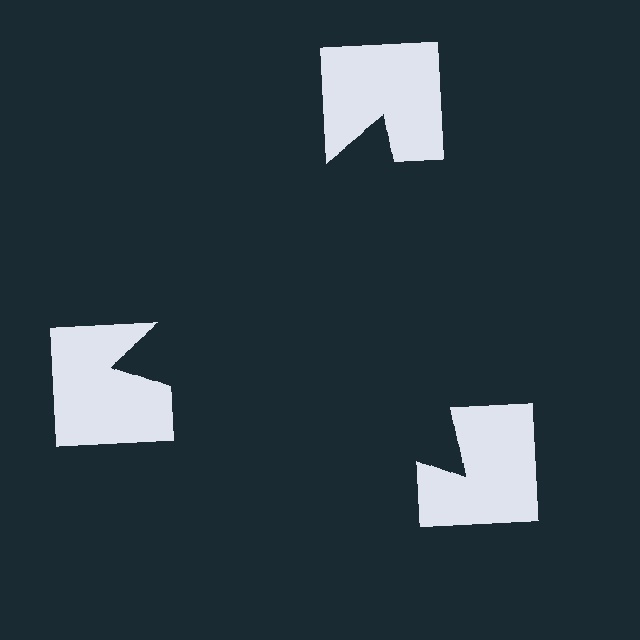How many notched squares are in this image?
There are 3 — one at each vertex of the illusory triangle.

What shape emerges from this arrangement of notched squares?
An illusory triangle — its edges are inferred from the aligned wedge cuts in the notched squares, not physically drawn.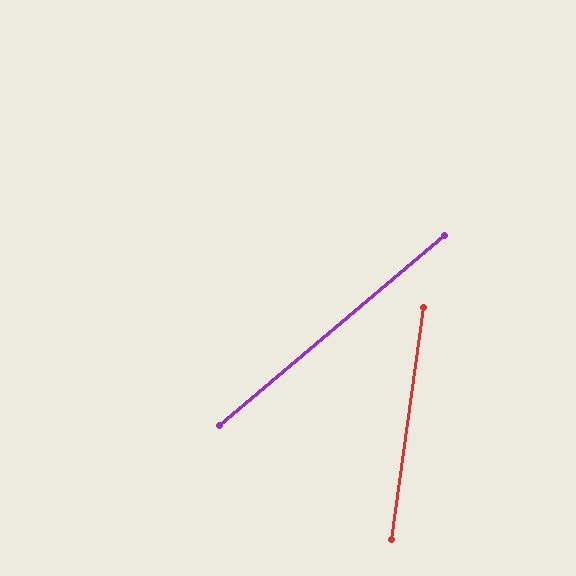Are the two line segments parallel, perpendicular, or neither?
Neither parallel nor perpendicular — they differ by about 42°.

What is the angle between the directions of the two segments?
Approximately 42 degrees.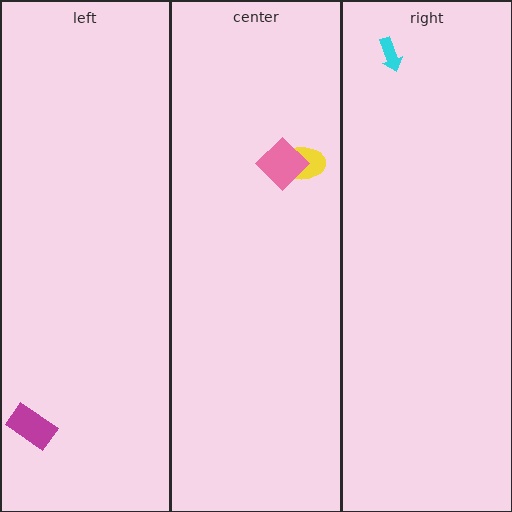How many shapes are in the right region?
1.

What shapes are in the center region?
The yellow ellipse, the pink diamond.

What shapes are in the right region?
The cyan arrow.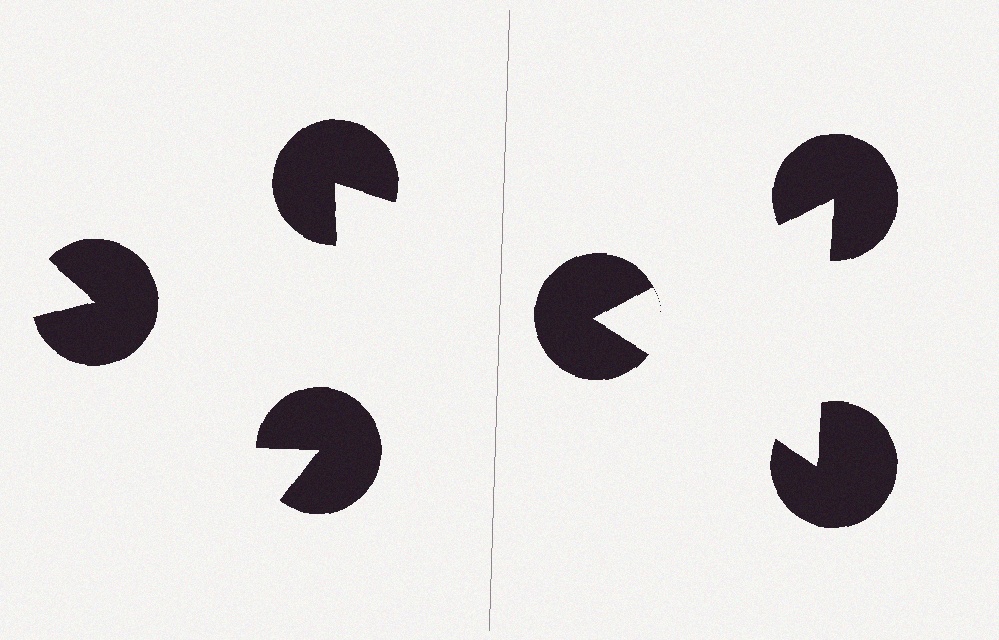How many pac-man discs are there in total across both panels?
6 — 3 on each side.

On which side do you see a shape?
An illusory triangle appears on the right side. On the left side the wedge cuts are rotated, so no coherent shape forms.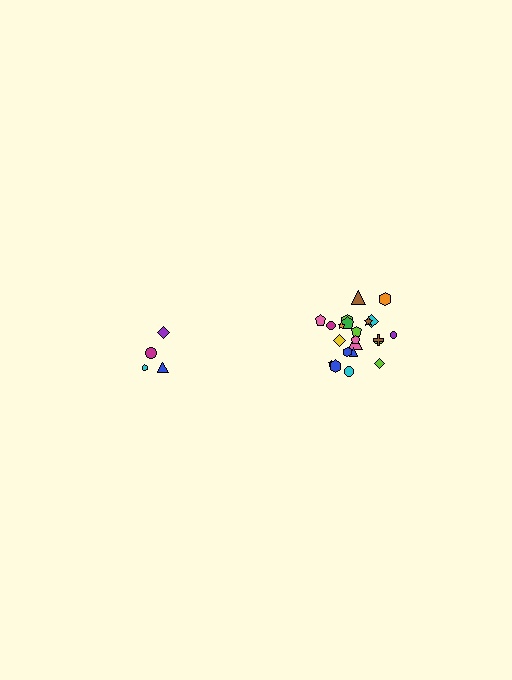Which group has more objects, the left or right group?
The right group.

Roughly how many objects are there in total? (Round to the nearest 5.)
Roughly 25 objects in total.